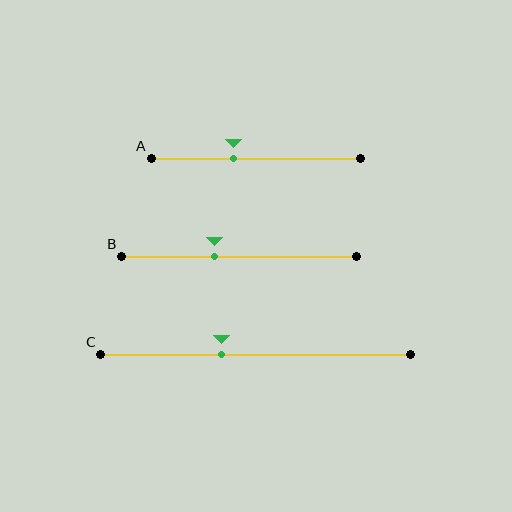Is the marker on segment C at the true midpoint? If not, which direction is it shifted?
No, the marker on segment C is shifted to the left by about 11% of the segment length.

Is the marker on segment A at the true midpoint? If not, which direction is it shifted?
No, the marker on segment A is shifted to the left by about 11% of the segment length.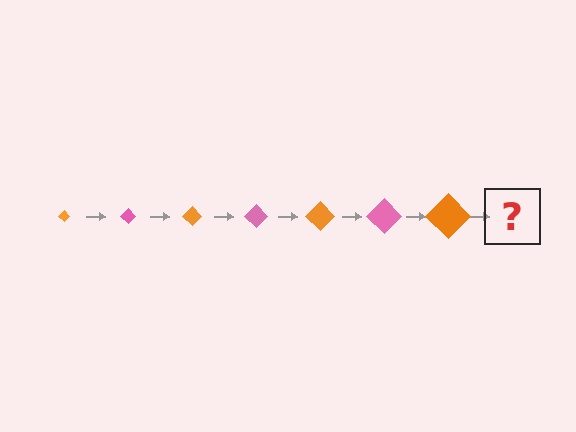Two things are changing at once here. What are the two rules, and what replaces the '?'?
The two rules are that the diamond grows larger each step and the color cycles through orange and pink. The '?' should be a pink diamond, larger than the previous one.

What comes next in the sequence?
The next element should be a pink diamond, larger than the previous one.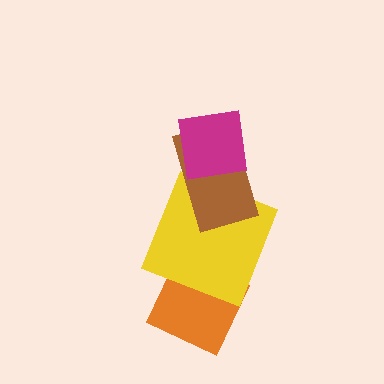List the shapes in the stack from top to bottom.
From top to bottom: the magenta square, the brown rectangle, the yellow square, the orange diamond.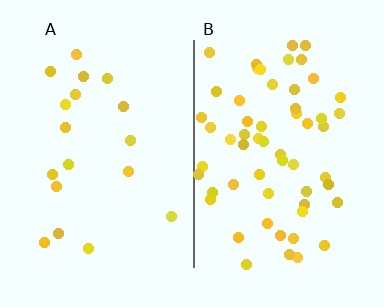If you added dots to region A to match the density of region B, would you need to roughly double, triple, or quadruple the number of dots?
Approximately triple.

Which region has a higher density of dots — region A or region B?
B (the right).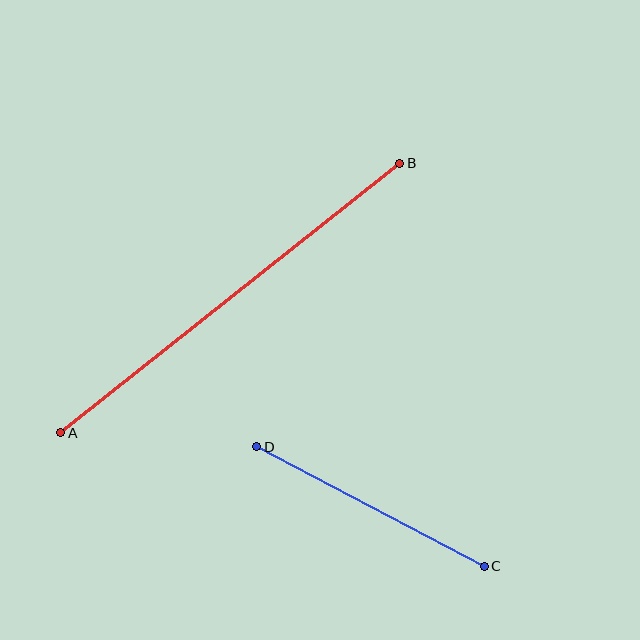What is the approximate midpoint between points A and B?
The midpoint is at approximately (230, 298) pixels.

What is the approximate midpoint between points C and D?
The midpoint is at approximately (371, 506) pixels.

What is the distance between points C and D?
The distance is approximately 257 pixels.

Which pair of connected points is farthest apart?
Points A and B are farthest apart.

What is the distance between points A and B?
The distance is approximately 433 pixels.